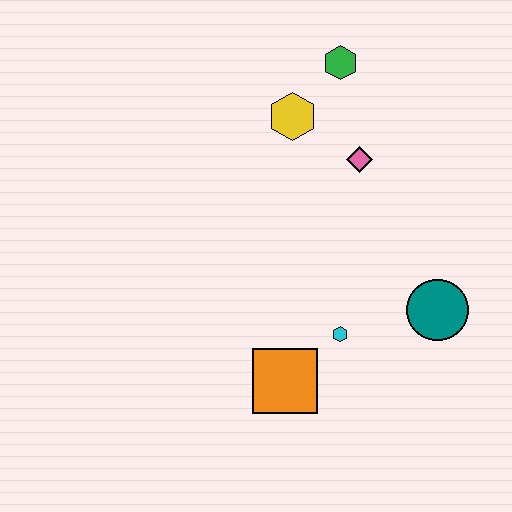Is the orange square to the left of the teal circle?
Yes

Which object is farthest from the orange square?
The green hexagon is farthest from the orange square.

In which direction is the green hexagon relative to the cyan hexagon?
The green hexagon is above the cyan hexagon.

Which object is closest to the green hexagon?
The yellow hexagon is closest to the green hexagon.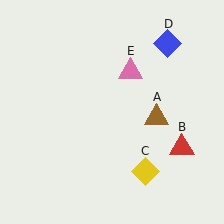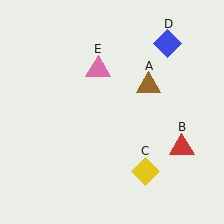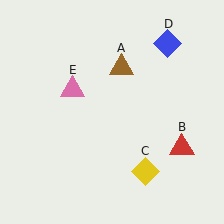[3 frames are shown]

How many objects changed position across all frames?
2 objects changed position: brown triangle (object A), pink triangle (object E).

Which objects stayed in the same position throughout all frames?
Red triangle (object B) and yellow diamond (object C) and blue diamond (object D) remained stationary.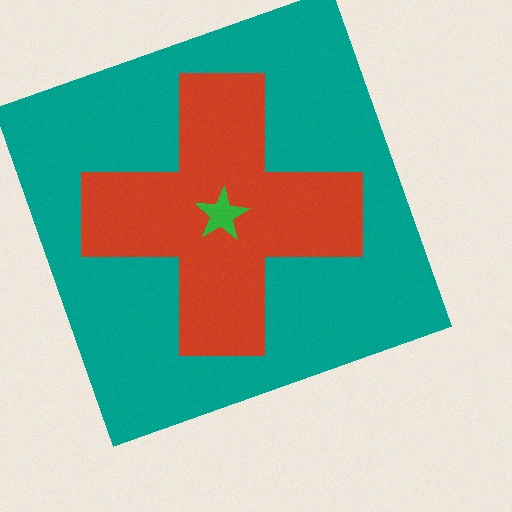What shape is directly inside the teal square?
The red cross.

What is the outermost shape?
The teal square.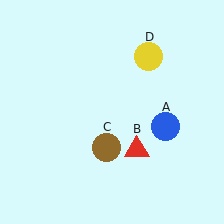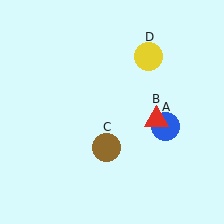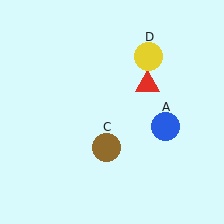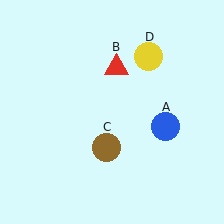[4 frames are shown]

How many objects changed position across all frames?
1 object changed position: red triangle (object B).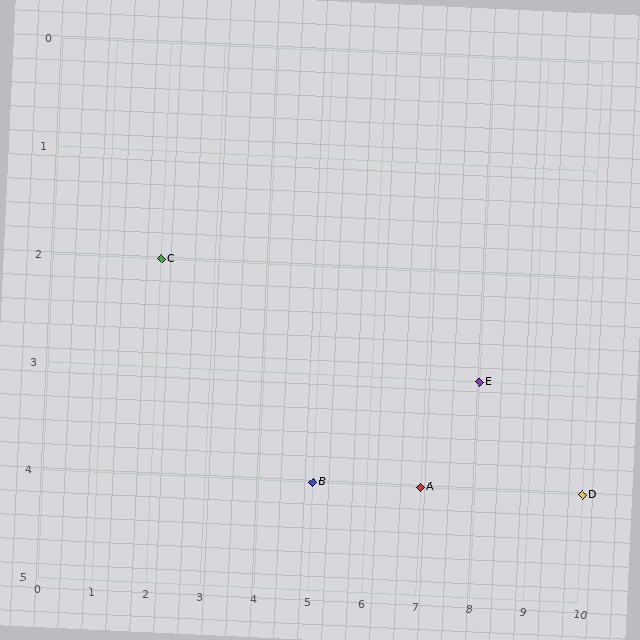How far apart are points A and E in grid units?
Points A and E are 1 column and 1 row apart (about 1.4 grid units diagonally).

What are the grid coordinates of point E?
Point E is at grid coordinates (8, 3).